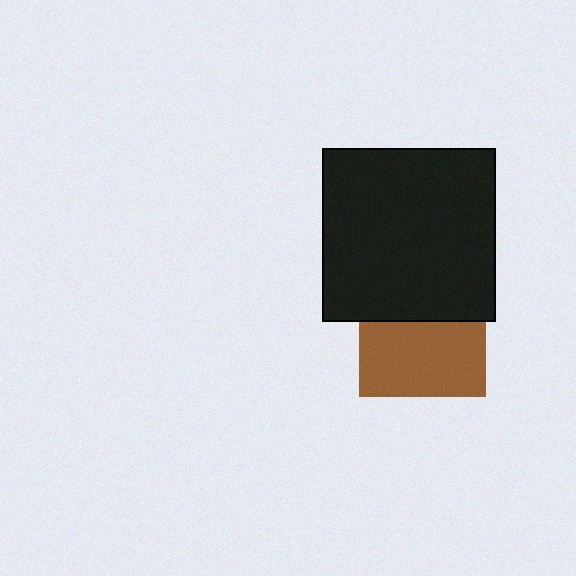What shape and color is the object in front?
The object in front is a black square.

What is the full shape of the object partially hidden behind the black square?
The partially hidden object is a brown square.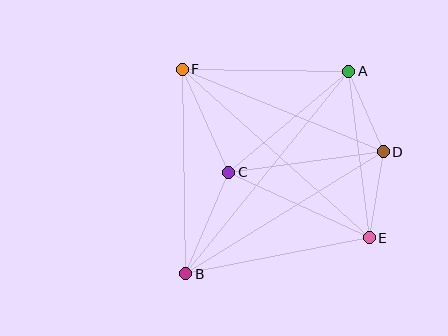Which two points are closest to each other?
Points D and E are closest to each other.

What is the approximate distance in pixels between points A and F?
The distance between A and F is approximately 166 pixels.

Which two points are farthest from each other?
Points A and B are farthest from each other.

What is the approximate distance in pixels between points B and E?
The distance between B and E is approximately 187 pixels.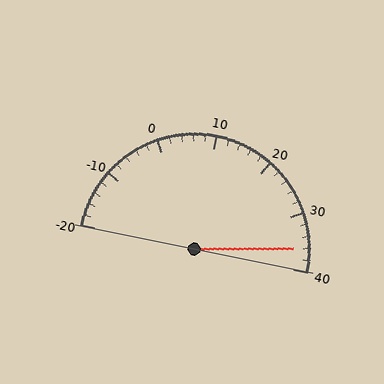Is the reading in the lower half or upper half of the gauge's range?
The reading is in the upper half of the range (-20 to 40).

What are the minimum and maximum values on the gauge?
The gauge ranges from -20 to 40.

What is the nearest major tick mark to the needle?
The nearest major tick mark is 40.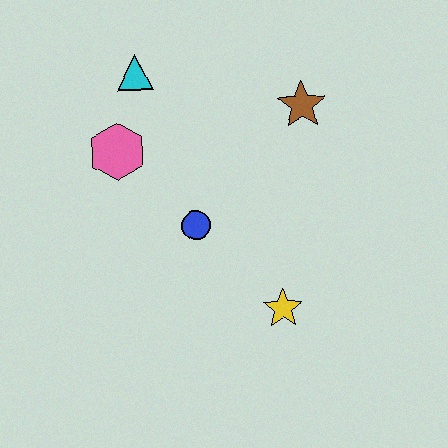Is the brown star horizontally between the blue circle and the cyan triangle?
No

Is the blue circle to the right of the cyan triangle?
Yes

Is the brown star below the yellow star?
No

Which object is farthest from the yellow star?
The cyan triangle is farthest from the yellow star.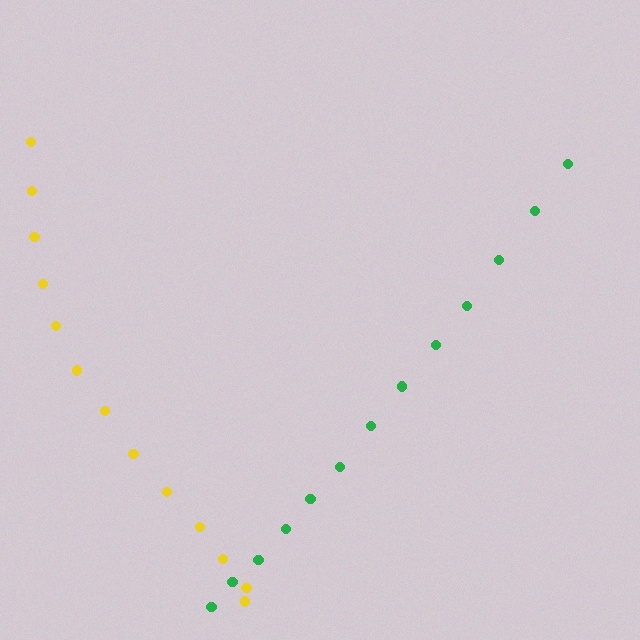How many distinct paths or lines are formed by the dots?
There are 2 distinct paths.